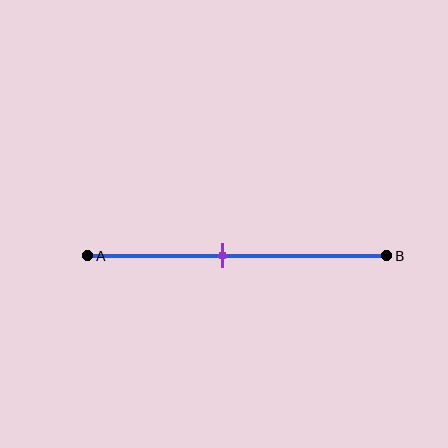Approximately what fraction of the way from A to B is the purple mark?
The purple mark is approximately 45% of the way from A to B.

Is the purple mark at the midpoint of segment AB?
No, the mark is at about 45% from A, not at the 50% midpoint.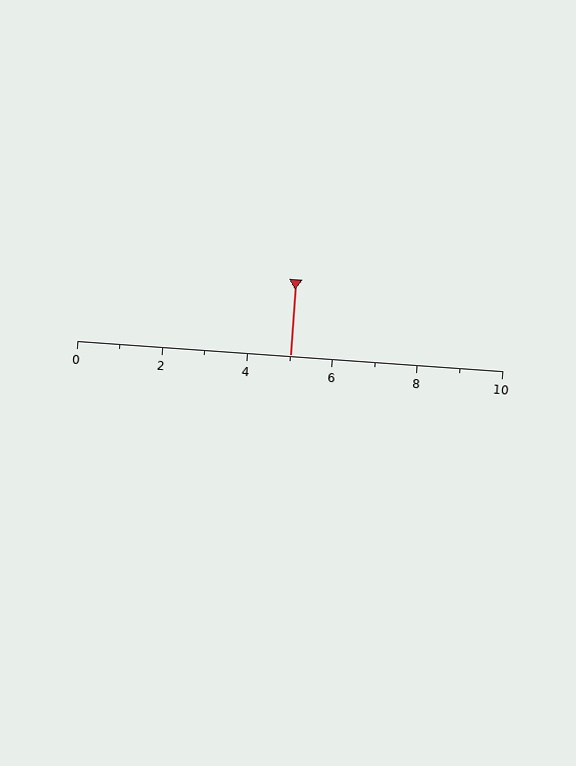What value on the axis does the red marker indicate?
The marker indicates approximately 5.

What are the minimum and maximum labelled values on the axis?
The axis runs from 0 to 10.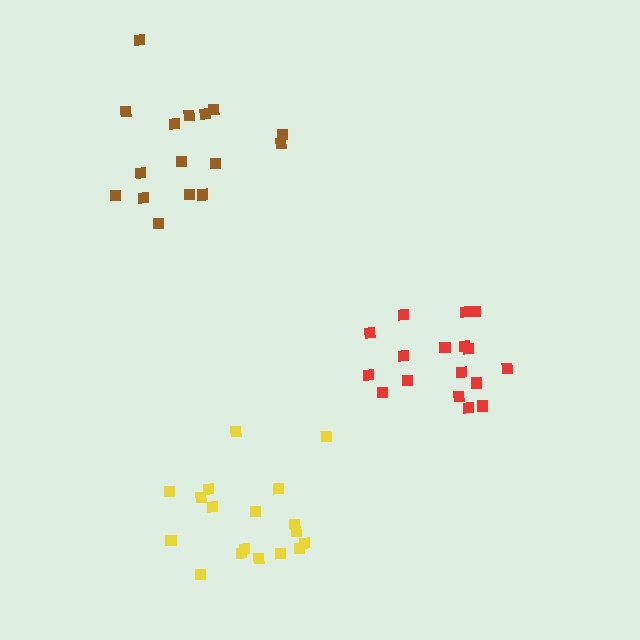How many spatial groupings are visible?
There are 3 spatial groupings.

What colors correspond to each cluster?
The clusters are colored: red, brown, yellow.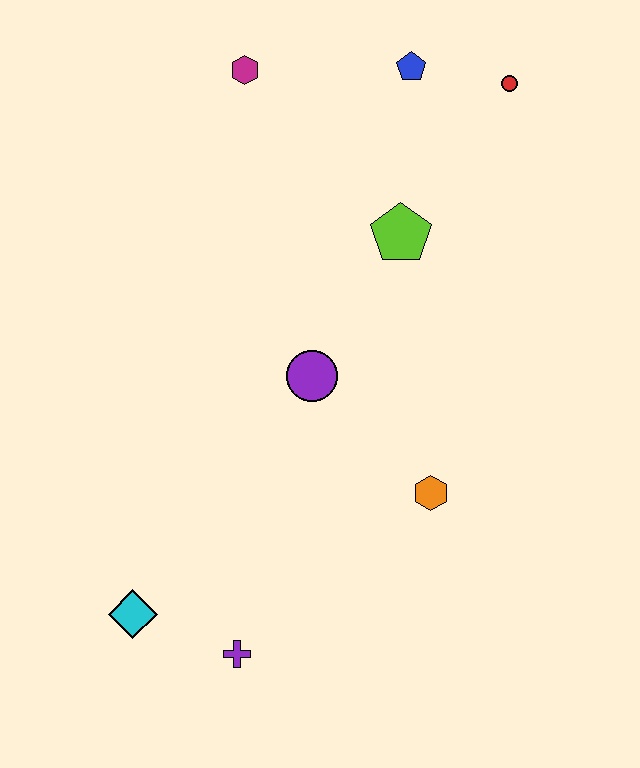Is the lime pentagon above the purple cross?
Yes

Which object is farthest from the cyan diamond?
The red circle is farthest from the cyan diamond.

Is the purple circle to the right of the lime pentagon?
No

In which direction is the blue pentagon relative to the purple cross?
The blue pentagon is above the purple cross.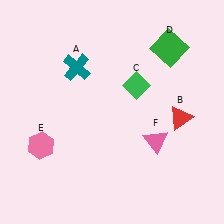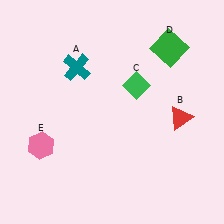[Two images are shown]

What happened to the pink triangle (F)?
The pink triangle (F) was removed in Image 2. It was in the bottom-right area of Image 1.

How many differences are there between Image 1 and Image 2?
There is 1 difference between the two images.